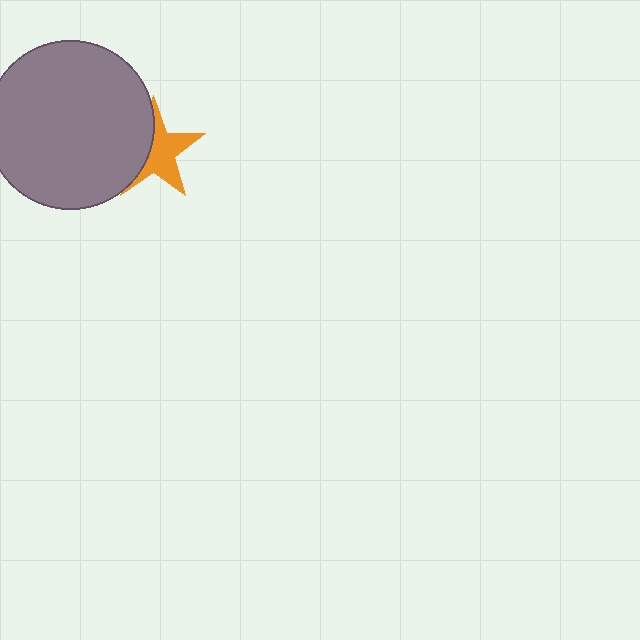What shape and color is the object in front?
The object in front is a gray circle.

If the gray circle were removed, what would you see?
You would see the complete orange star.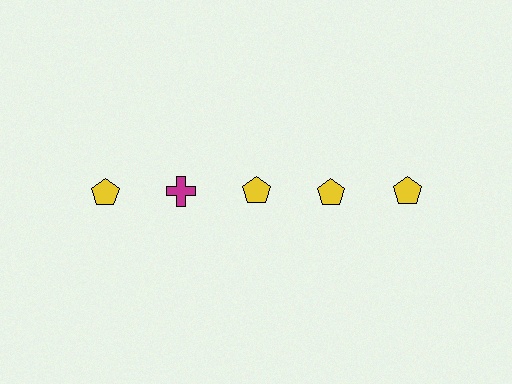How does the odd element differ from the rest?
It differs in both color (magenta instead of yellow) and shape (cross instead of pentagon).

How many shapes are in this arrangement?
There are 5 shapes arranged in a grid pattern.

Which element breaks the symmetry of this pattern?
The magenta cross in the top row, second from left column breaks the symmetry. All other shapes are yellow pentagons.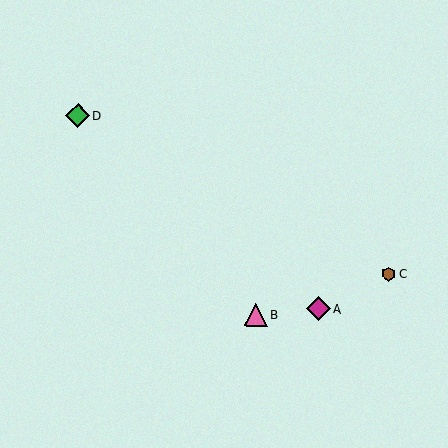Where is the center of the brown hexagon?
The center of the brown hexagon is at (389, 274).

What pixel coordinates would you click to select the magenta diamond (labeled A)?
Click at (319, 309) to select the magenta diamond A.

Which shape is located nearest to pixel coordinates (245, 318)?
The pink triangle (labeled B) at (256, 314) is nearest to that location.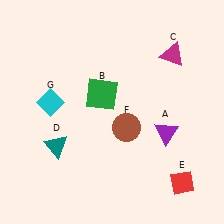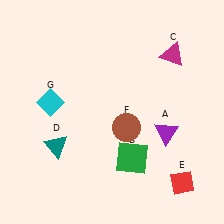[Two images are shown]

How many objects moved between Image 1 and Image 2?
1 object moved between the two images.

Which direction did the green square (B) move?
The green square (B) moved down.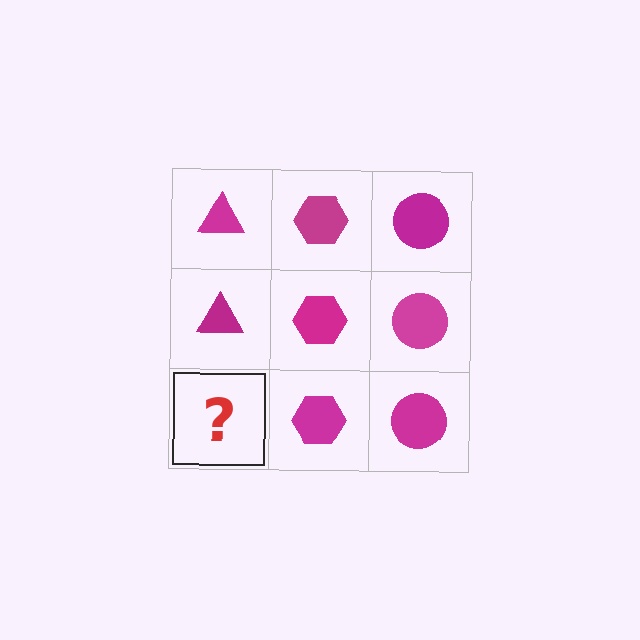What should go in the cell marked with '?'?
The missing cell should contain a magenta triangle.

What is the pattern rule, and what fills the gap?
The rule is that each column has a consistent shape. The gap should be filled with a magenta triangle.